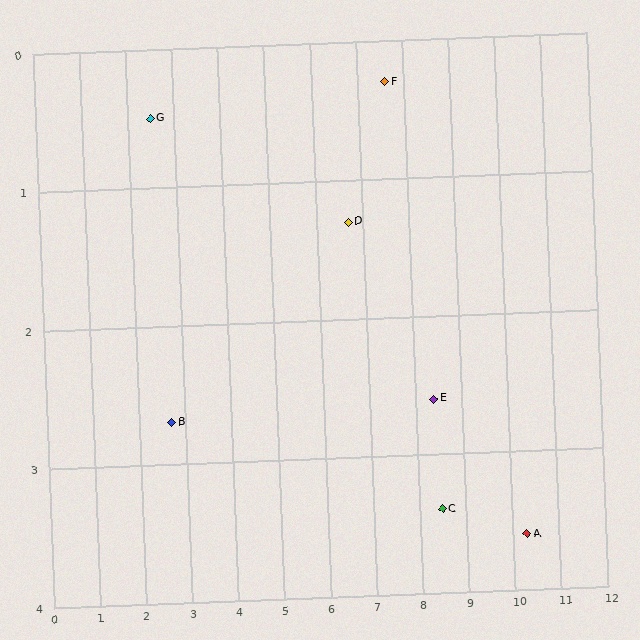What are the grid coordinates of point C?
Point C is at approximately (8.5, 3.4).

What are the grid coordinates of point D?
Point D is at approximately (6.7, 1.3).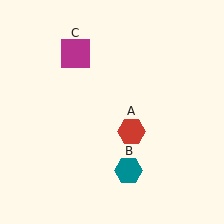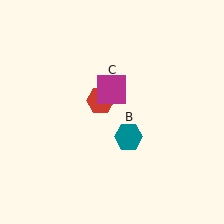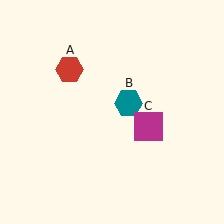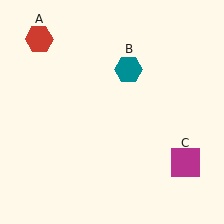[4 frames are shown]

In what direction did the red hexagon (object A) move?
The red hexagon (object A) moved up and to the left.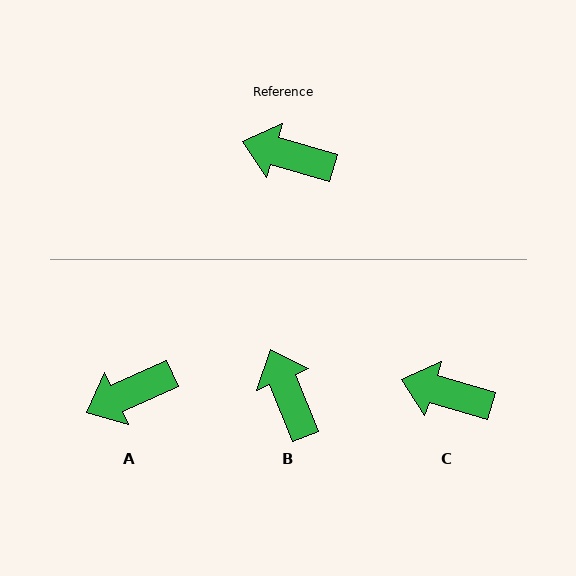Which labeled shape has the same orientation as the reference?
C.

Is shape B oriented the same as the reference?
No, it is off by about 51 degrees.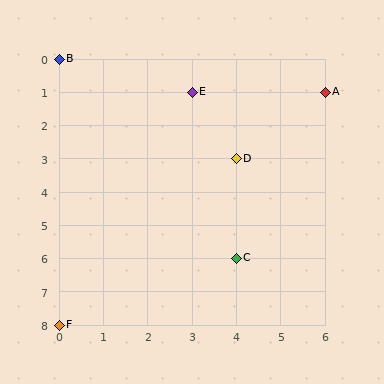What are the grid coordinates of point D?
Point D is at grid coordinates (4, 3).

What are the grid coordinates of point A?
Point A is at grid coordinates (6, 1).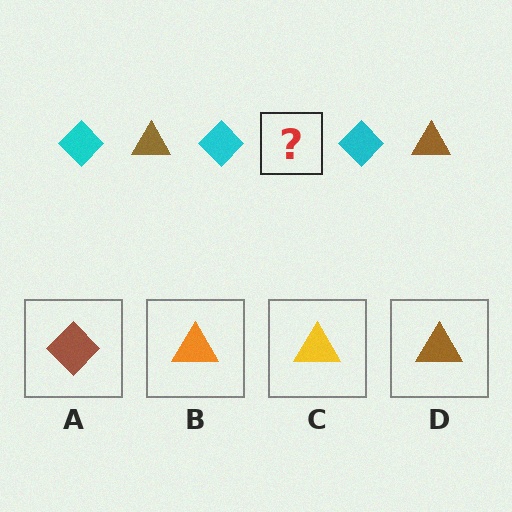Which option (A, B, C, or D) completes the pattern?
D.